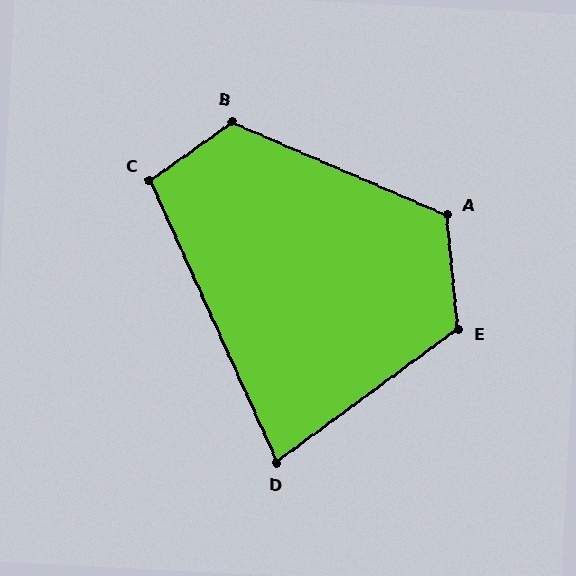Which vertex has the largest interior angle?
B, at approximately 121 degrees.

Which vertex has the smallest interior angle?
D, at approximately 78 degrees.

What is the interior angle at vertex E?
Approximately 121 degrees (obtuse).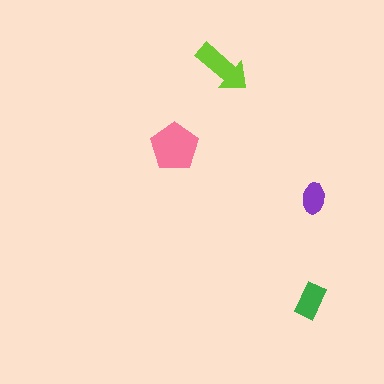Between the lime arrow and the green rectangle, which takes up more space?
The lime arrow.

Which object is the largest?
The pink pentagon.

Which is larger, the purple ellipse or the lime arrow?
The lime arrow.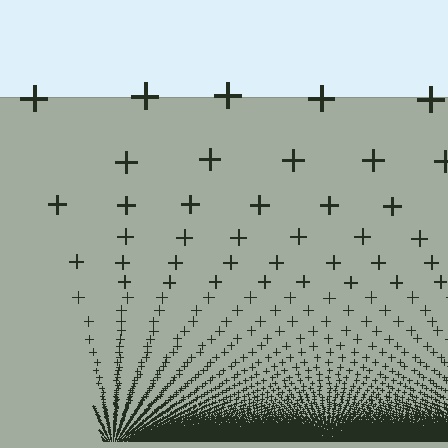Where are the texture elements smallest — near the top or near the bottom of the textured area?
Near the bottom.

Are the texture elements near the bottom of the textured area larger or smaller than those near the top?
Smaller. The gradient is inverted — elements near the bottom are smaller and denser.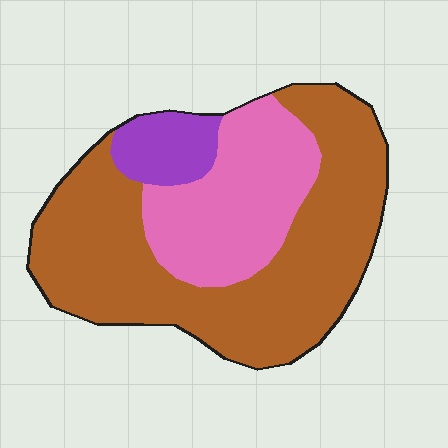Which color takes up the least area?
Purple, at roughly 10%.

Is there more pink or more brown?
Brown.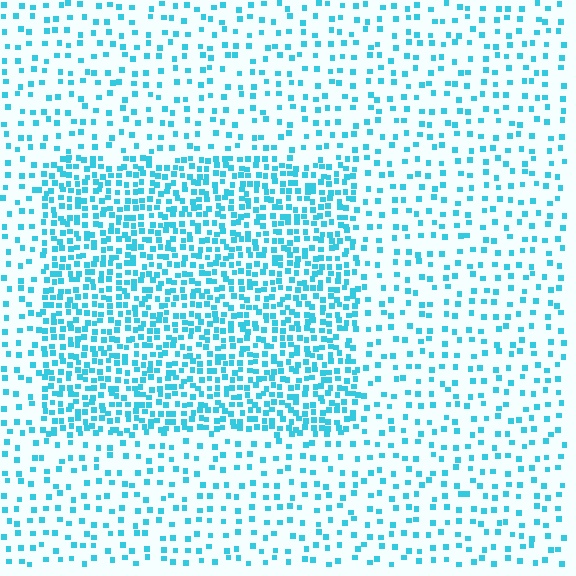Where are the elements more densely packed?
The elements are more densely packed inside the rectangle boundary.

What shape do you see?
I see a rectangle.